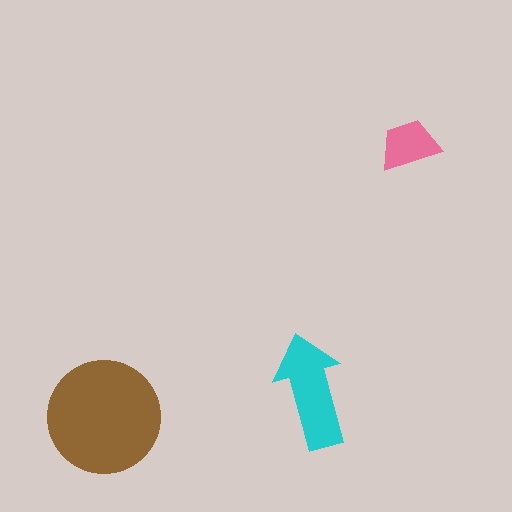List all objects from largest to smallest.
The brown circle, the cyan arrow, the pink trapezoid.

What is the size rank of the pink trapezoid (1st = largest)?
3rd.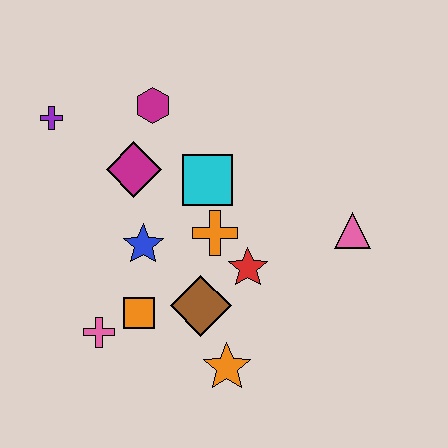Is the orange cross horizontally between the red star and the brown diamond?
Yes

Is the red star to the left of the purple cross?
No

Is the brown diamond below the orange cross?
Yes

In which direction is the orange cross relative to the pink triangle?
The orange cross is to the left of the pink triangle.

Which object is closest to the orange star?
The brown diamond is closest to the orange star.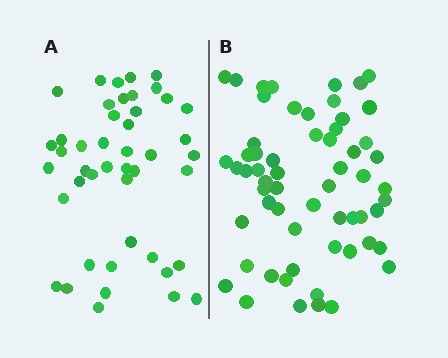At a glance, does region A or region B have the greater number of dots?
Region B (the right region) has more dots.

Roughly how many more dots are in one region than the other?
Region B has approximately 15 more dots than region A.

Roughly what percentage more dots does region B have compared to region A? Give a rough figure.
About 35% more.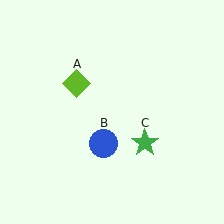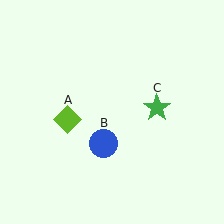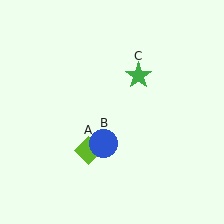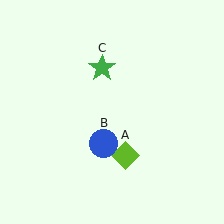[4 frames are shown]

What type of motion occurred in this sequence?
The lime diamond (object A), green star (object C) rotated counterclockwise around the center of the scene.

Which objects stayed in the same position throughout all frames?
Blue circle (object B) remained stationary.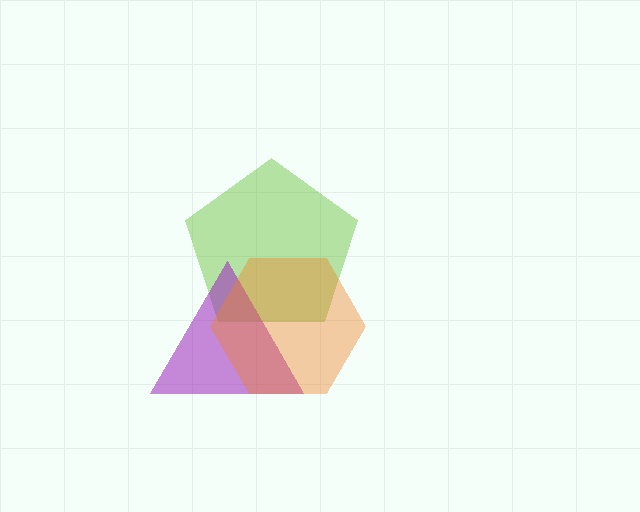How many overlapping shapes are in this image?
There are 3 overlapping shapes in the image.